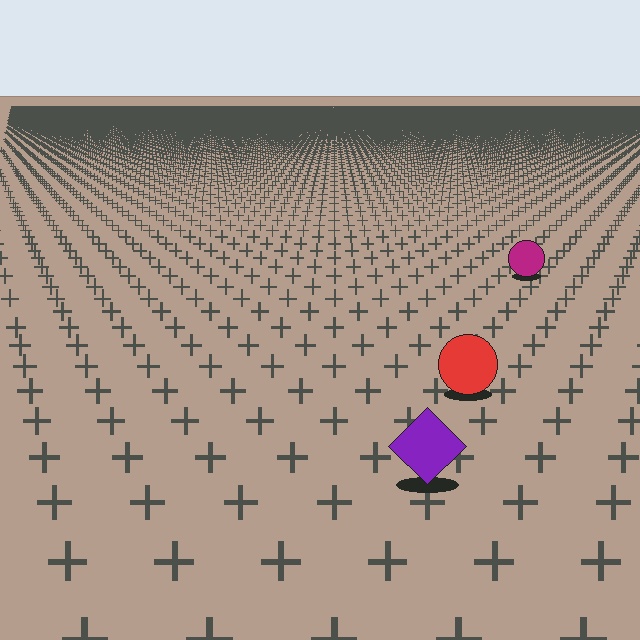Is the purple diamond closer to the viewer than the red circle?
Yes. The purple diamond is closer — you can tell from the texture gradient: the ground texture is coarser near it.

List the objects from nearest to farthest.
From nearest to farthest: the purple diamond, the red circle, the magenta circle.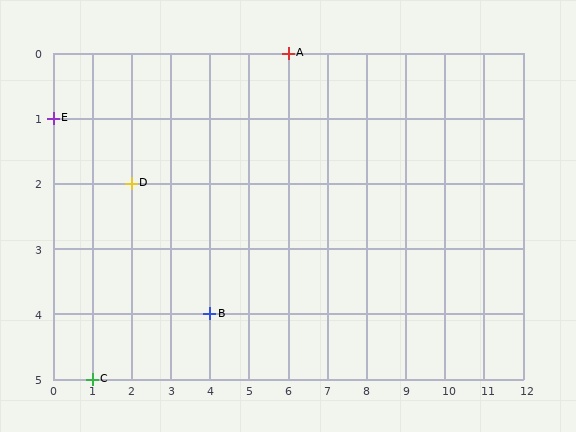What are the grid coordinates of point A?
Point A is at grid coordinates (6, 0).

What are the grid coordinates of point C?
Point C is at grid coordinates (1, 5).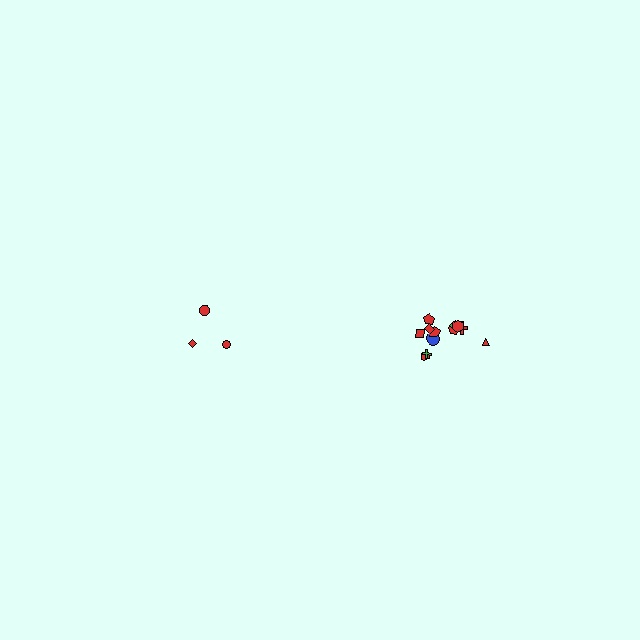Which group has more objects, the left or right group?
The right group.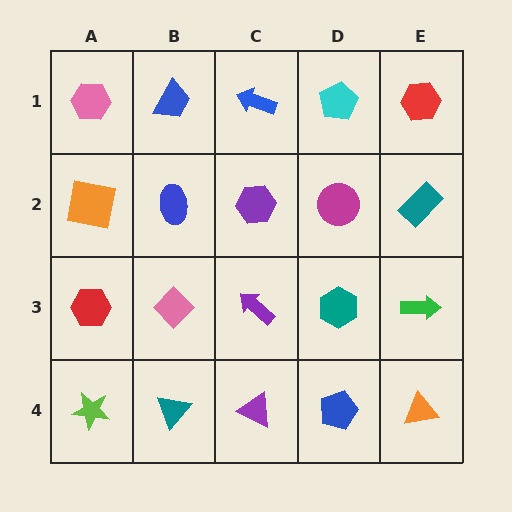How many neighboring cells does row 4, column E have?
2.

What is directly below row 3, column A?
A lime star.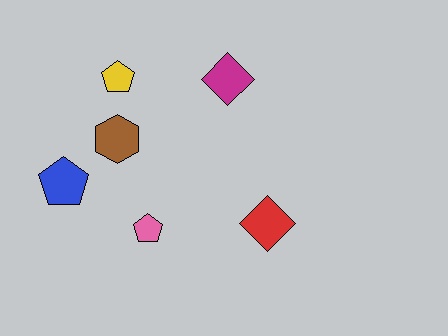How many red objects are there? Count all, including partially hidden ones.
There is 1 red object.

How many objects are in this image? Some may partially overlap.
There are 6 objects.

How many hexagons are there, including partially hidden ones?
There is 1 hexagon.